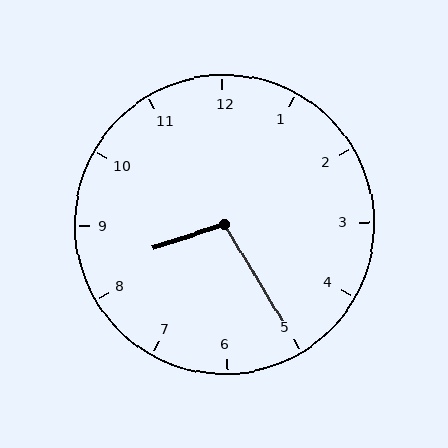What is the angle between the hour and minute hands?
Approximately 102 degrees.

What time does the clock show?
8:25.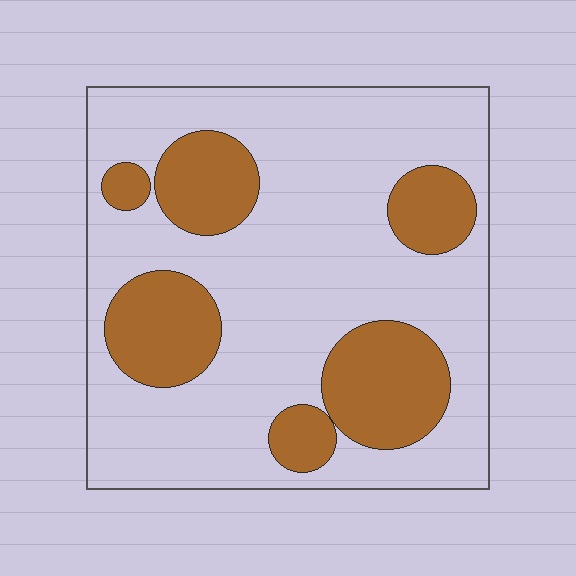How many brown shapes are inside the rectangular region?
6.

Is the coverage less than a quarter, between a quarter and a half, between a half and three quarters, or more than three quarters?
Between a quarter and a half.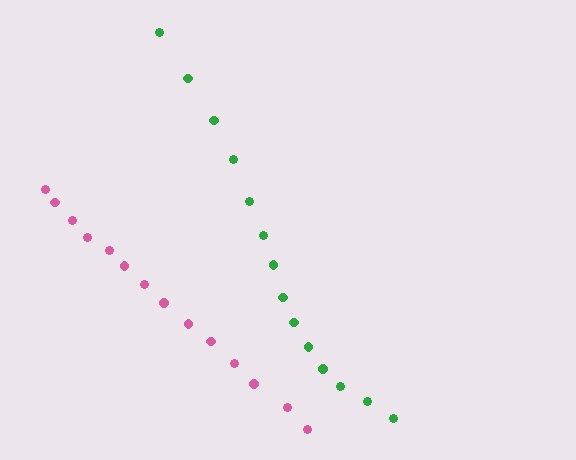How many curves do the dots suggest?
There are 2 distinct paths.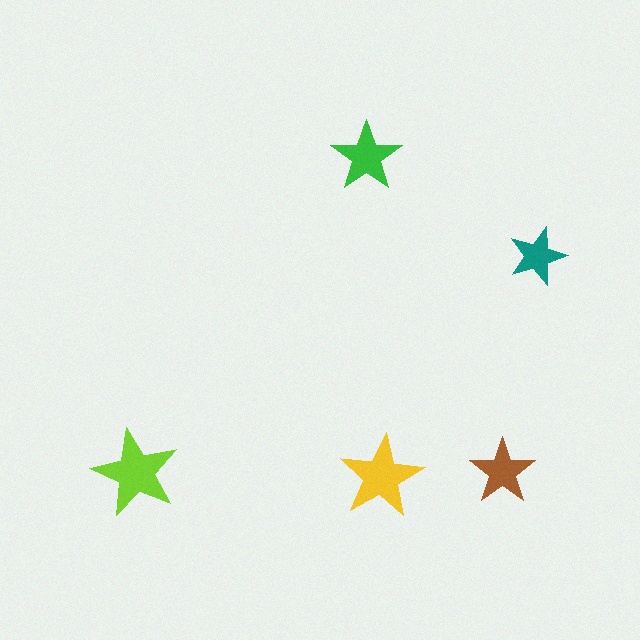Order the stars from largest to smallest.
the lime one, the yellow one, the green one, the brown one, the teal one.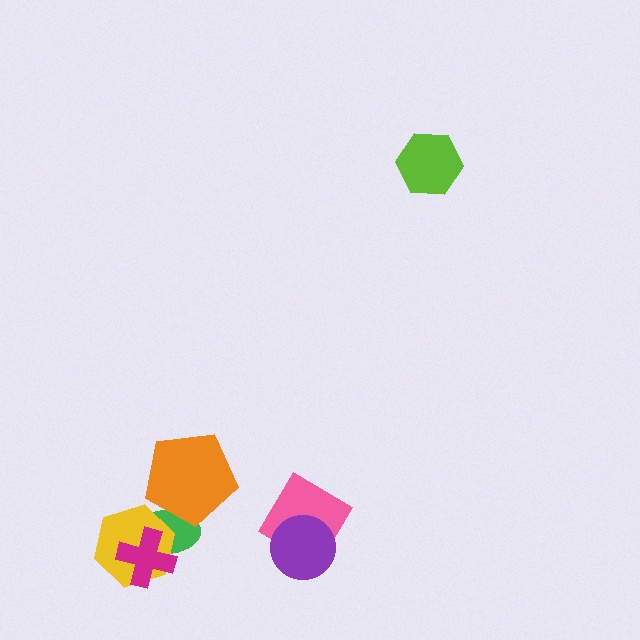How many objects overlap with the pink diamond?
1 object overlaps with the pink diamond.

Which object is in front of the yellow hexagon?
The magenta cross is in front of the yellow hexagon.